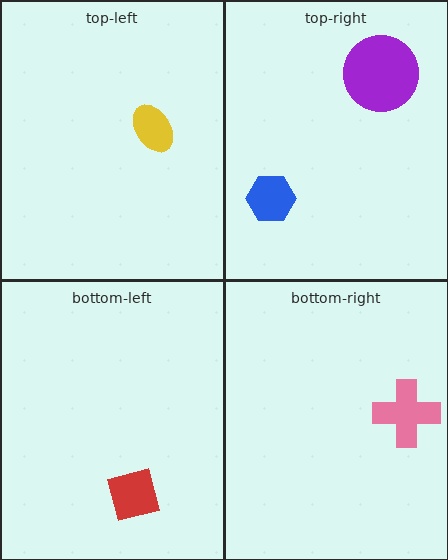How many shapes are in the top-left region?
1.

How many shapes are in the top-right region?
2.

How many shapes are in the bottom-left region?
1.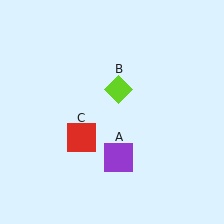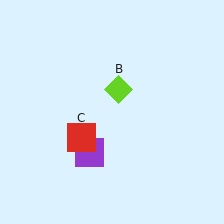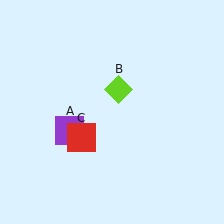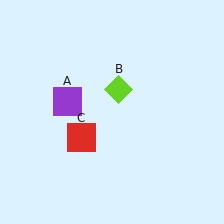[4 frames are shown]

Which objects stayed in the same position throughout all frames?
Lime diamond (object B) and red square (object C) remained stationary.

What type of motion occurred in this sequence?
The purple square (object A) rotated clockwise around the center of the scene.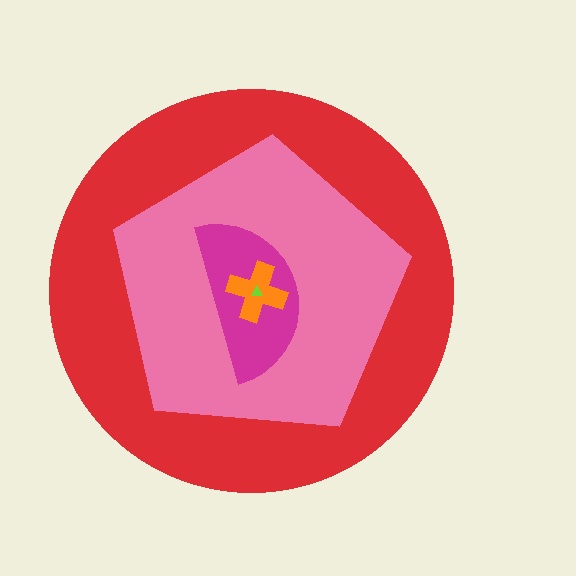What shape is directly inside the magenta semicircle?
The orange cross.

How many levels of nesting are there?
5.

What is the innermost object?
The lime triangle.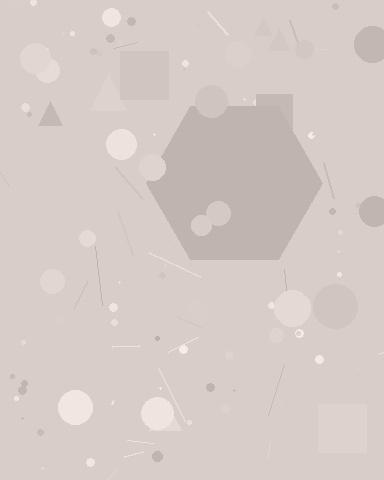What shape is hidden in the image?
A hexagon is hidden in the image.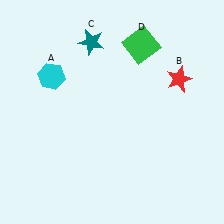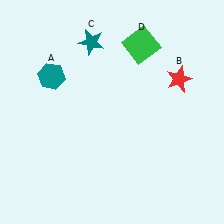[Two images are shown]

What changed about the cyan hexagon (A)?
In Image 1, A is cyan. In Image 2, it changed to teal.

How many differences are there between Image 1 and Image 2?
There is 1 difference between the two images.